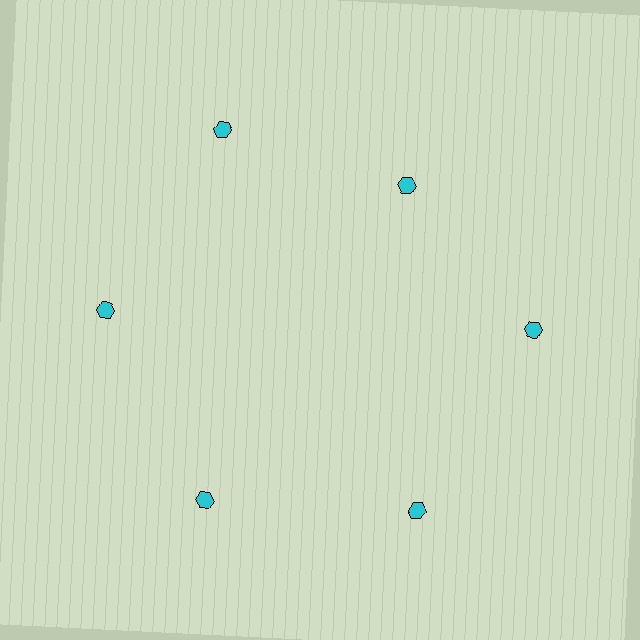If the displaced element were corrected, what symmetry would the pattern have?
It would have 6-fold rotational symmetry — the pattern would map onto itself every 60 degrees.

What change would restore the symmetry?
The symmetry would be restored by moving it outward, back onto the ring so that all 6 hexagons sit at equal angles and equal distance from the center.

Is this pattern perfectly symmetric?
No. The 6 cyan hexagons are arranged in a ring, but one element near the 1 o'clock position is pulled inward toward the center, breaking the 6-fold rotational symmetry.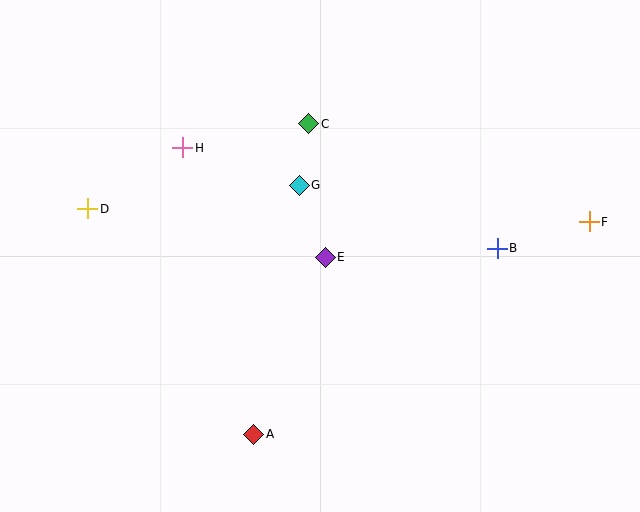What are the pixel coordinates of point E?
Point E is at (325, 257).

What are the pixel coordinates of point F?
Point F is at (589, 222).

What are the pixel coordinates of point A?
Point A is at (254, 434).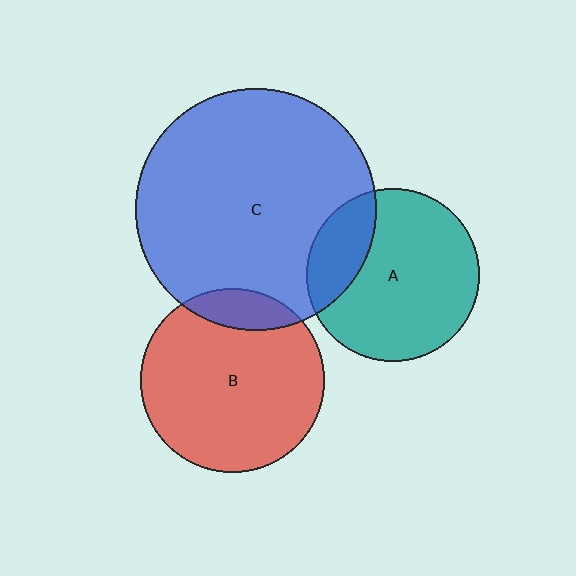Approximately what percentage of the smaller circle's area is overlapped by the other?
Approximately 25%.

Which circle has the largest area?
Circle C (blue).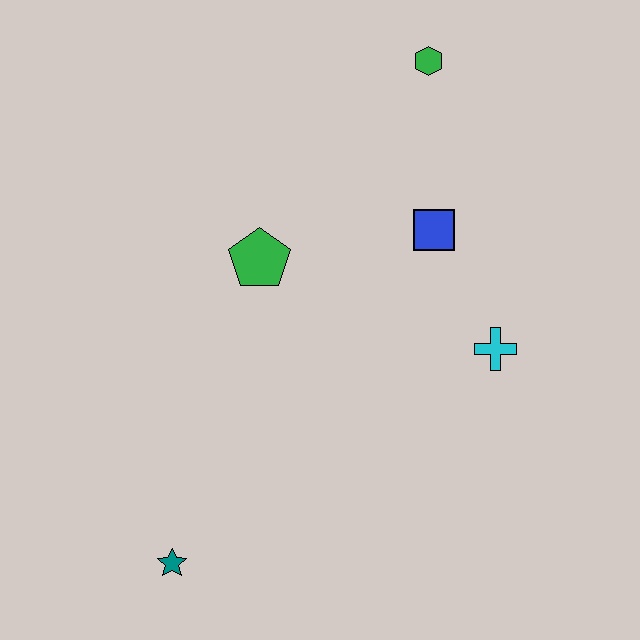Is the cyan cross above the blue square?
No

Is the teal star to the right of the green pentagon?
No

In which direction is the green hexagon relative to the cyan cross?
The green hexagon is above the cyan cross.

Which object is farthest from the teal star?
The green hexagon is farthest from the teal star.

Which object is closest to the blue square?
The cyan cross is closest to the blue square.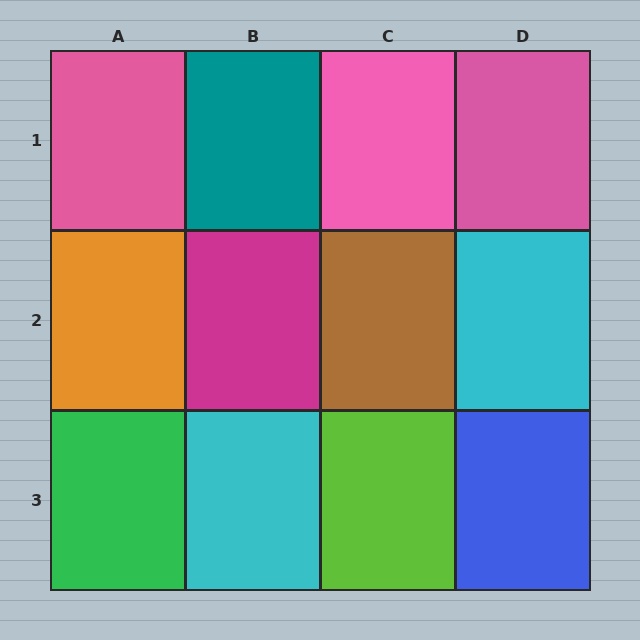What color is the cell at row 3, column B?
Cyan.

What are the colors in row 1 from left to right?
Pink, teal, pink, pink.